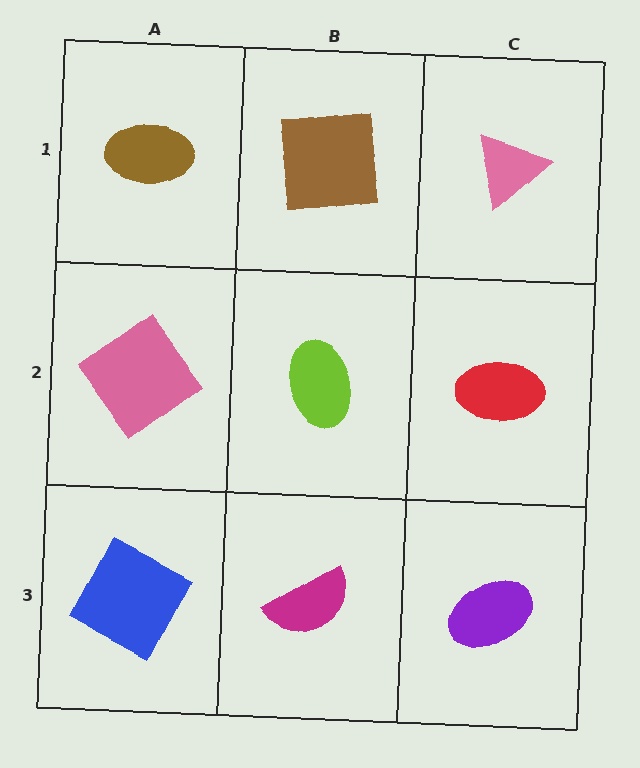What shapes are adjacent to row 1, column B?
A lime ellipse (row 2, column B), a brown ellipse (row 1, column A), a pink triangle (row 1, column C).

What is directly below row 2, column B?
A magenta semicircle.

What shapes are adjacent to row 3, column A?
A pink diamond (row 2, column A), a magenta semicircle (row 3, column B).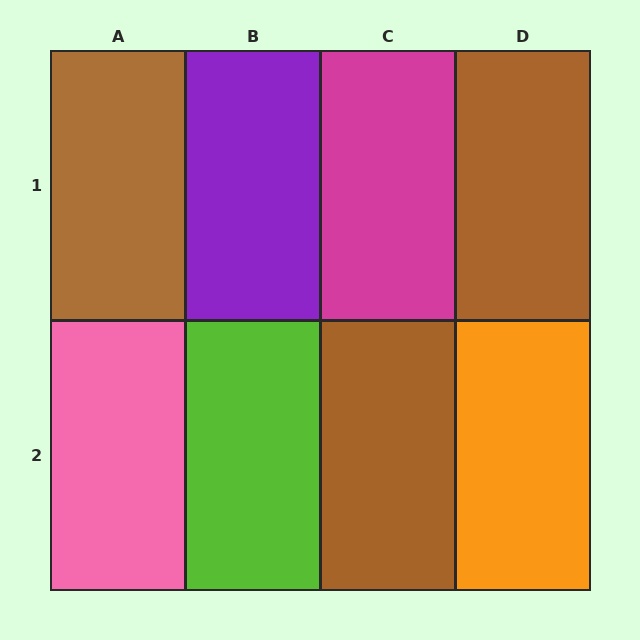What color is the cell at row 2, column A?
Pink.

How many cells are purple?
1 cell is purple.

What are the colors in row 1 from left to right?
Brown, purple, magenta, brown.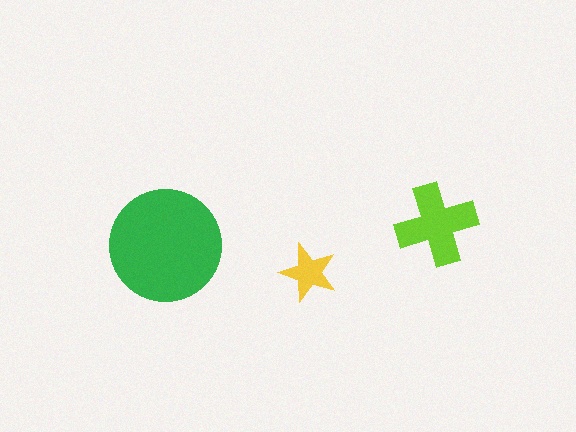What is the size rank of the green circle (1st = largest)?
1st.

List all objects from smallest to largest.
The yellow star, the lime cross, the green circle.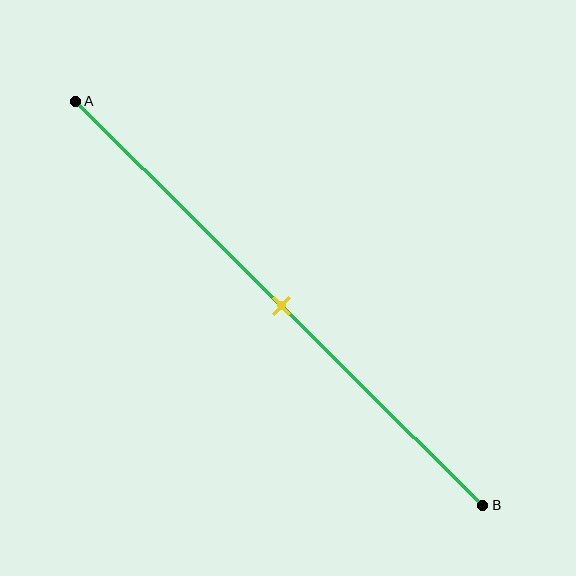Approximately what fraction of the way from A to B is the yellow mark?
The yellow mark is approximately 50% of the way from A to B.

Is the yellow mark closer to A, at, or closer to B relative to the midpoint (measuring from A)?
The yellow mark is approximately at the midpoint of segment AB.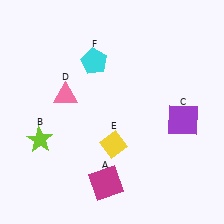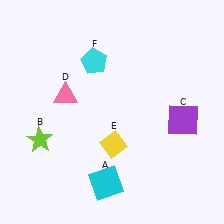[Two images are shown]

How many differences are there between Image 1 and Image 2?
There is 1 difference between the two images.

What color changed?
The square (A) changed from magenta in Image 1 to cyan in Image 2.